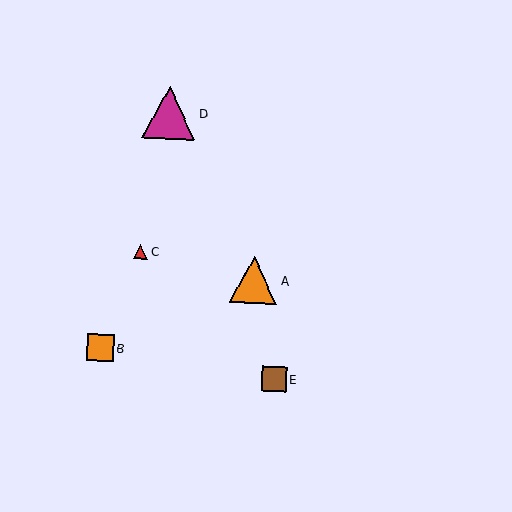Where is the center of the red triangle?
The center of the red triangle is at (141, 252).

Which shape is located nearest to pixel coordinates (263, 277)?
The orange triangle (labeled A) at (254, 280) is nearest to that location.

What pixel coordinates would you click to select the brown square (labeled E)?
Click at (274, 379) to select the brown square E.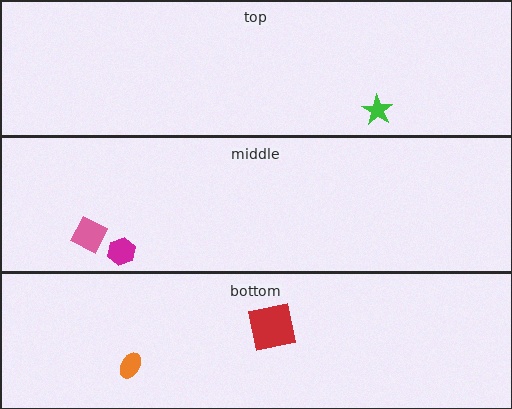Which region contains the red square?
The bottom region.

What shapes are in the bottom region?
The red square, the orange ellipse.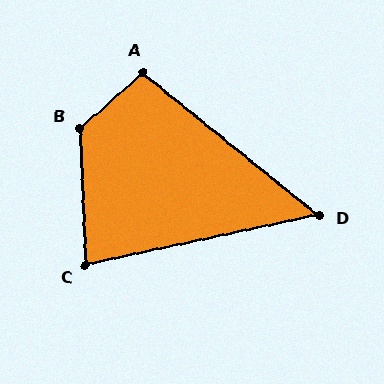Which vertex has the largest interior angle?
B, at approximately 129 degrees.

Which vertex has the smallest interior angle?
D, at approximately 51 degrees.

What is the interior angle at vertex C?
Approximately 80 degrees (acute).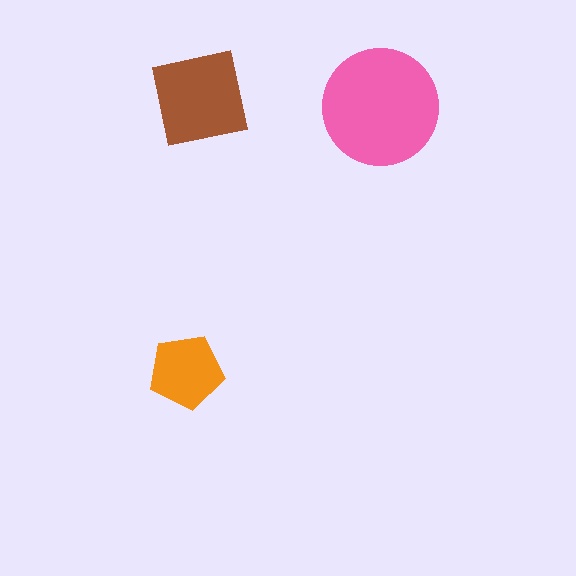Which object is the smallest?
The orange pentagon.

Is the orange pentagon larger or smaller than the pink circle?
Smaller.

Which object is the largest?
The pink circle.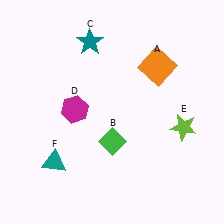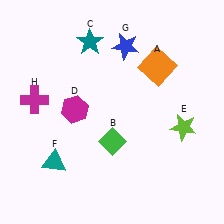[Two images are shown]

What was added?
A blue star (G), a magenta cross (H) were added in Image 2.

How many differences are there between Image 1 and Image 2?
There are 2 differences between the two images.